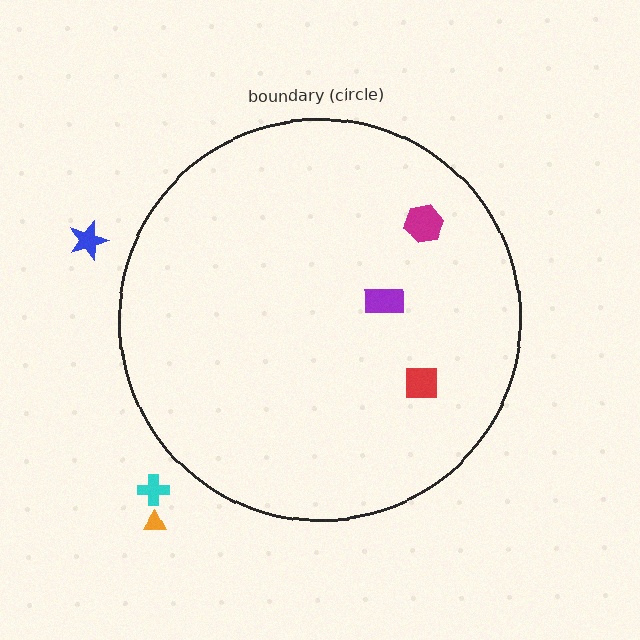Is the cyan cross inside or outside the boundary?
Outside.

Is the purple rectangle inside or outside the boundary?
Inside.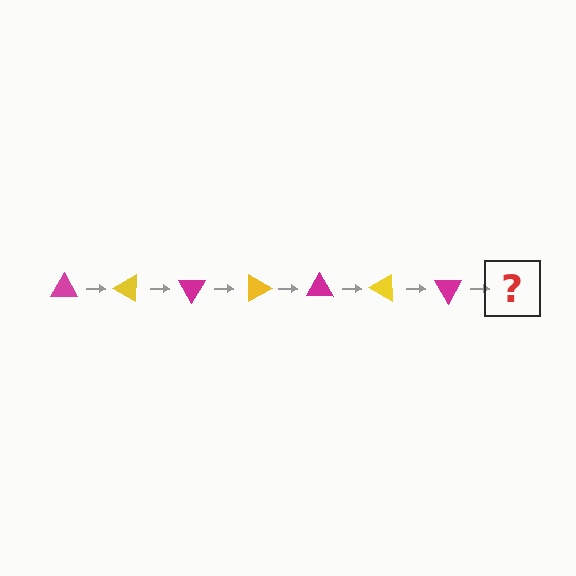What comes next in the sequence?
The next element should be a yellow triangle, rotated 210 degrees from the start.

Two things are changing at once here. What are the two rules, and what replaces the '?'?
The two rules are that it rotates 30 degrees each step and the color cycles through magenta and yellow. The '?' should be a yellow triangle, rotated 210 degrees from the start.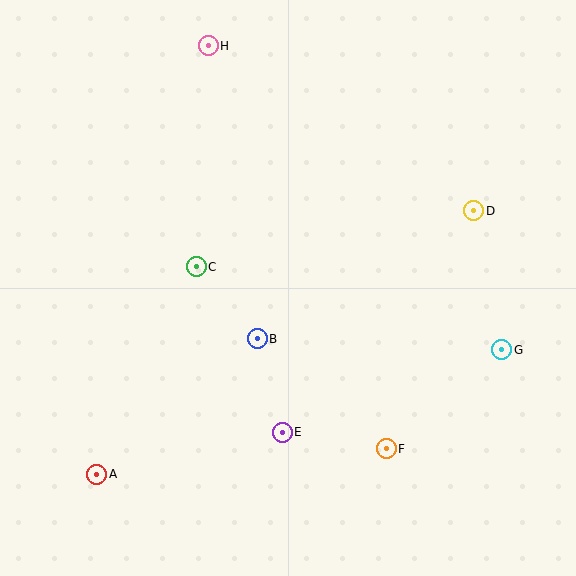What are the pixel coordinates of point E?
Point E is at (282, 432).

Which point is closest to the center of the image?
Point B at (257, 339) is closest to the center.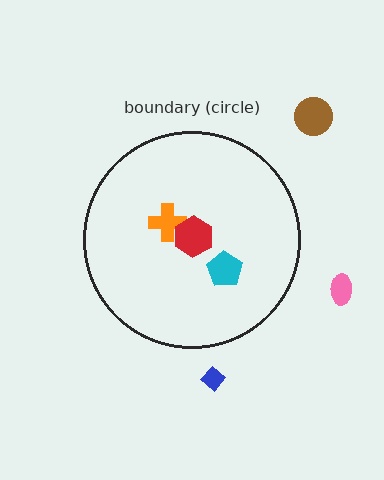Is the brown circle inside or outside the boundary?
Outside.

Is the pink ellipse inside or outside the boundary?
Outside.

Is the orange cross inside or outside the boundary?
Inside.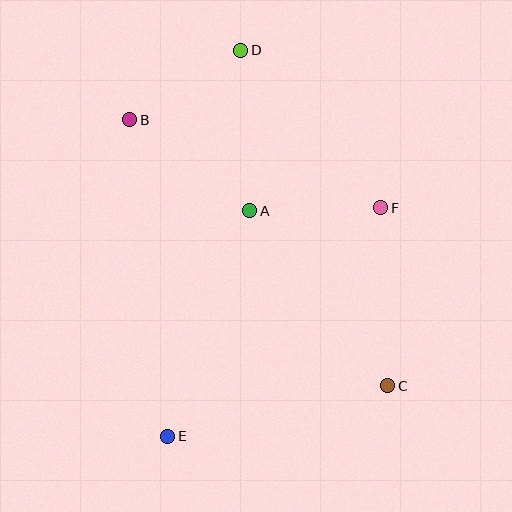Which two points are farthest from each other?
Points D and E are farthest from each other.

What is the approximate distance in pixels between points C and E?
The distance between C and E is approximately 226 pixels.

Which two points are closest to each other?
Points B and D are closest to each other.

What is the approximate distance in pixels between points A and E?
The distance between A and E is approximately 240 pixels.